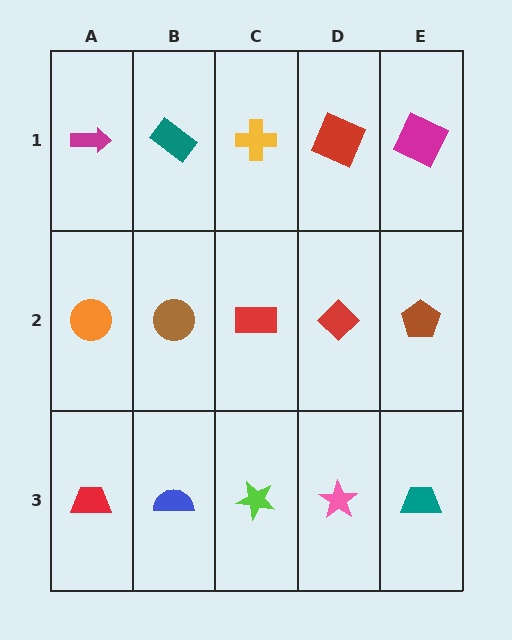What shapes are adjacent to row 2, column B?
A teal rectangle (row 1, column B), a blue semicircle (row 3, column B), an orange circle (row 2, column A), a red rectangle (row 2, column C).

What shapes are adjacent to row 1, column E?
A brown pentagon (row 2, column E), a red square (row 1, column D).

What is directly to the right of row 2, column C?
A red diamond.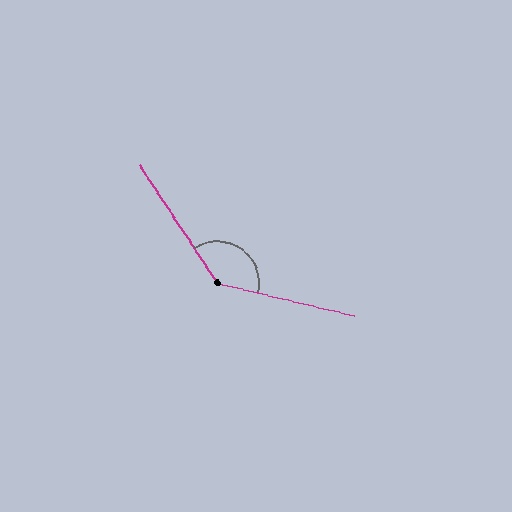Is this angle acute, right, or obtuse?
It is obtuse.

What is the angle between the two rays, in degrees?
Approximately 137 degrees.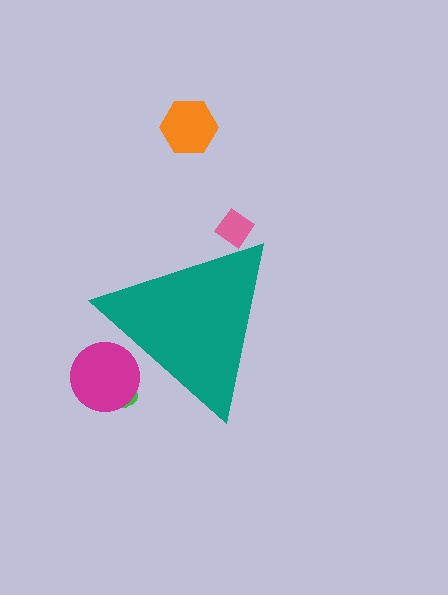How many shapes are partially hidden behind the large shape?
3 shapes are partially hidden.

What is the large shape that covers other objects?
A teal triangle.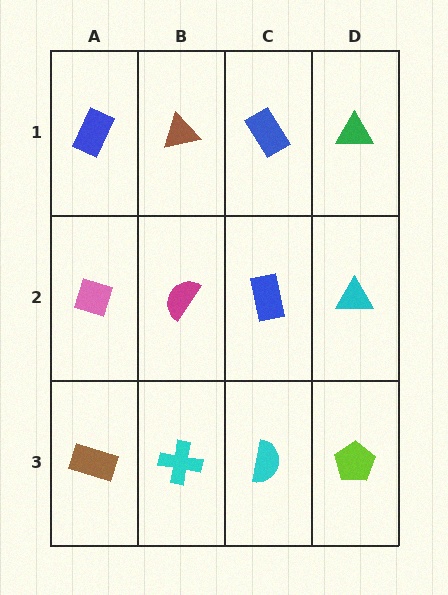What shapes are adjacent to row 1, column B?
A magenta semicircle (row 2, column B), a blue rectangle (row 1, column A), a blue rectangle (row 1, column C).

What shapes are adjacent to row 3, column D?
A cyan triangle (row 2, column D), a cyan semicircle (row 3, column C).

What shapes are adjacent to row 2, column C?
A blue rectangle (row 1, column C), a cyan semicircle (row 3, column C), a magenta semicircle (row 2, column B), a cyan triangle (row 2, column D).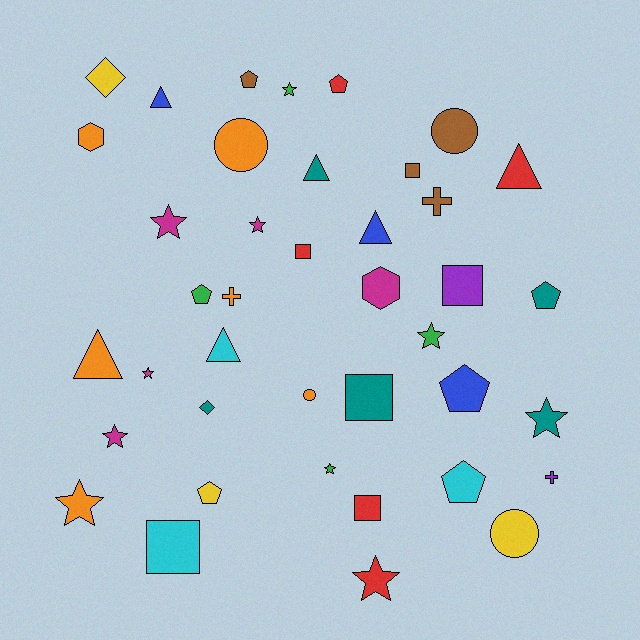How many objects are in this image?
There are 40 objects.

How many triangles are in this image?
There are 6 triangles.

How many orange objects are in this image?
There are 6 orange objects.